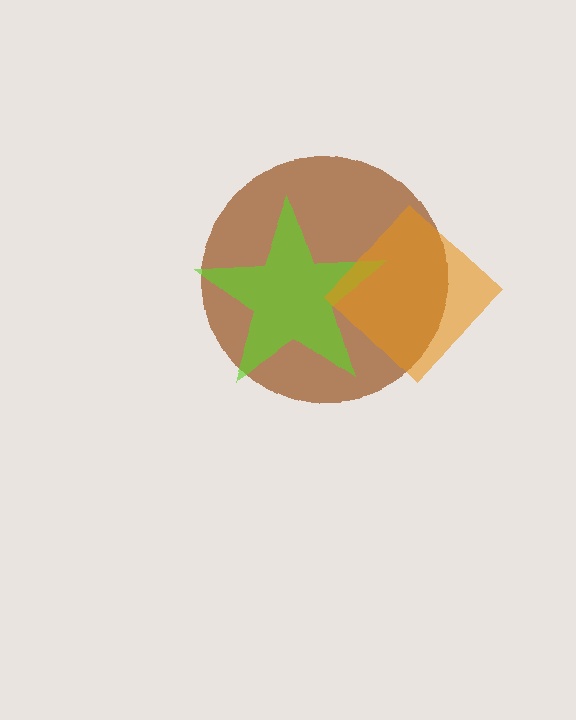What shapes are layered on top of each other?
The layered shapes are: a brown circle, a lime star, an orange diamond.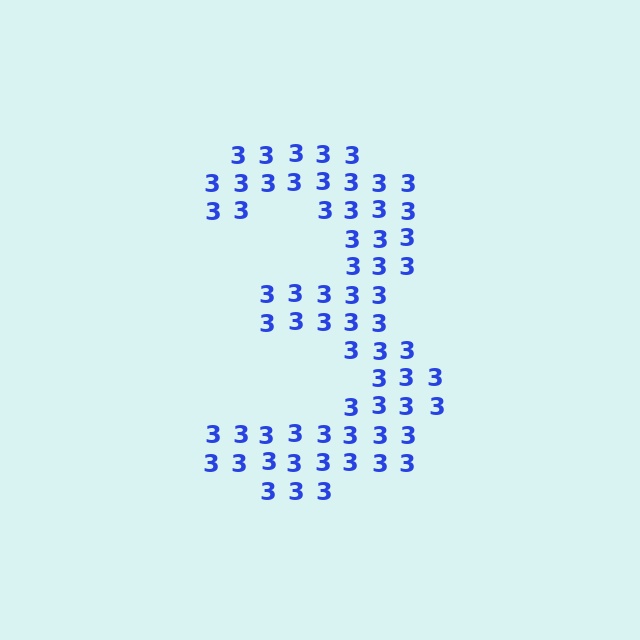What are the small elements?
The small elements are digit 3's.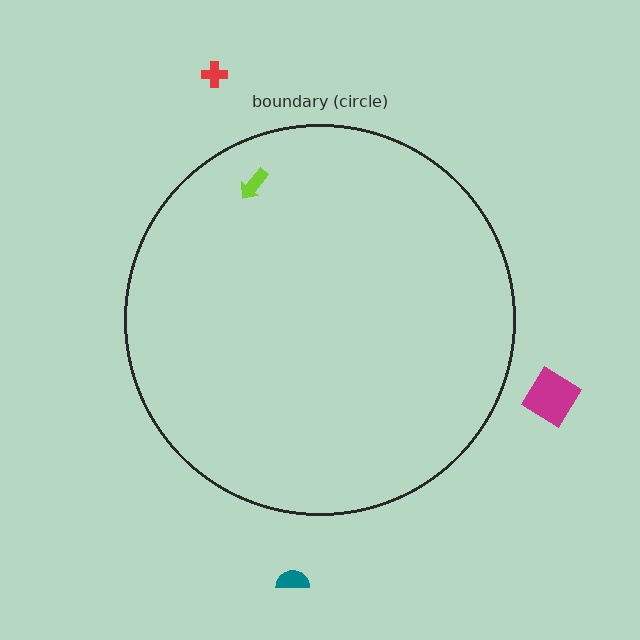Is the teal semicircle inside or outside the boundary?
Outside.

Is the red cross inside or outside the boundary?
Outside.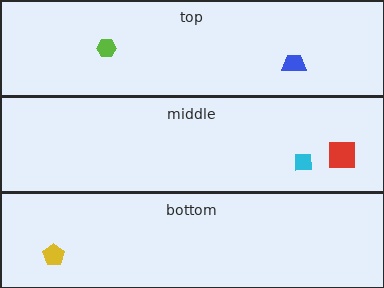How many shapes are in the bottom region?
1.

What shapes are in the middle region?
The cyan square, the red square.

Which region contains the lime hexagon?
The top region.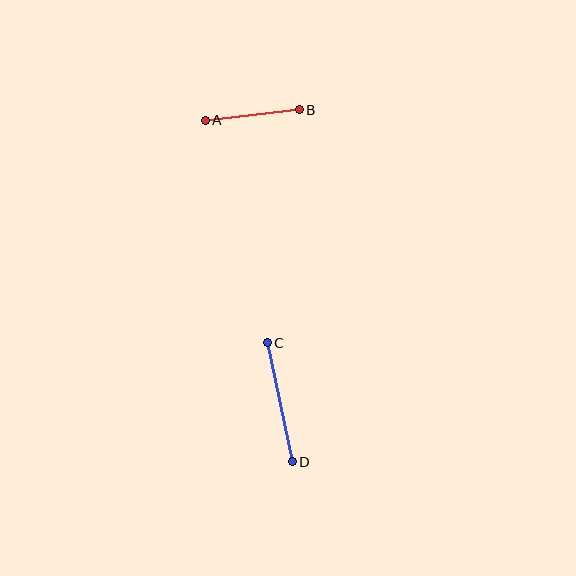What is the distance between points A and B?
The distance is approximately 95 pixels.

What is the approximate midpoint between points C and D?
The midpoint is at approximately (280, 402) pixels.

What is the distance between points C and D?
The distance is approximately 122 pixels.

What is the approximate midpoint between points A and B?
The midpoint is at approximately (252, 115) pixels.